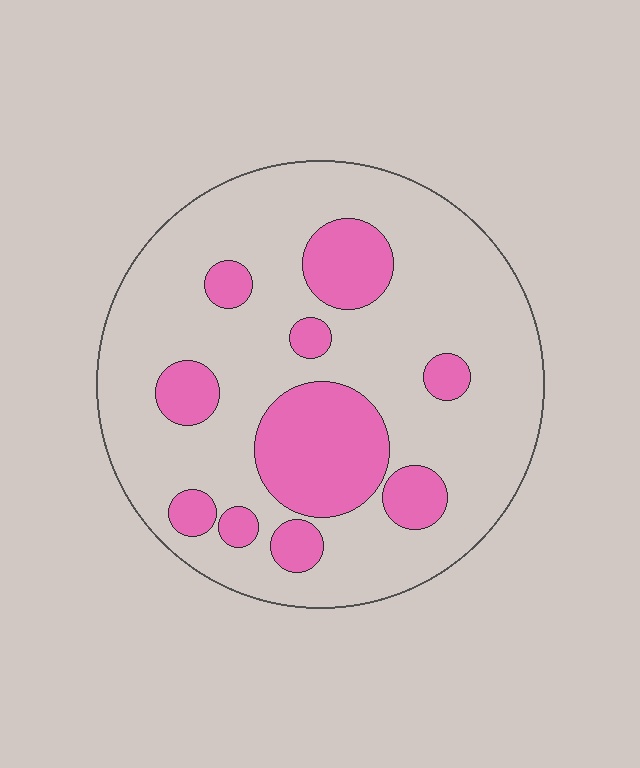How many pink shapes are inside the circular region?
10.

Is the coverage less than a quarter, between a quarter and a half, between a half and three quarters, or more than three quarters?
Less than a quarter.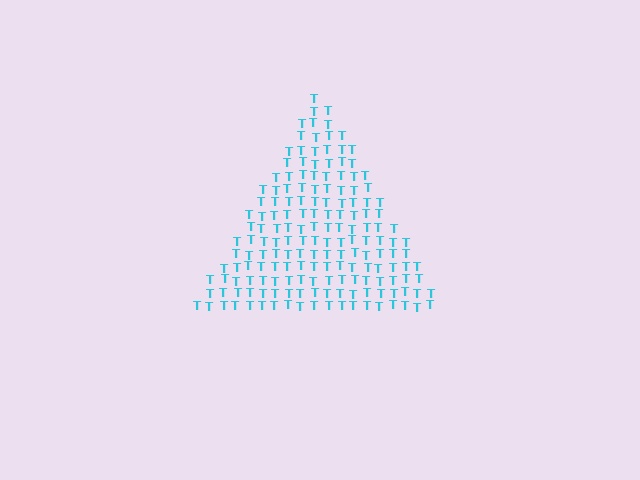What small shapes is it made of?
It is made of small letter T's.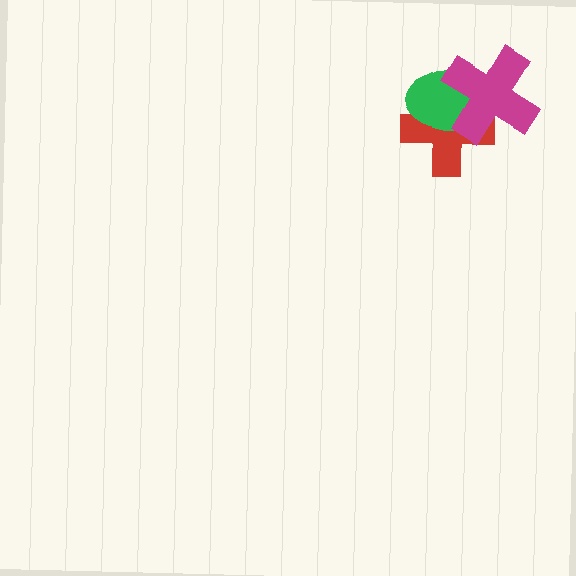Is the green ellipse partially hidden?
Yes, it is partially covered by another shape.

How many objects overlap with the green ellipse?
2 objects overlap with the green ellipse.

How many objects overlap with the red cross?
2 objects overlap with the red cross.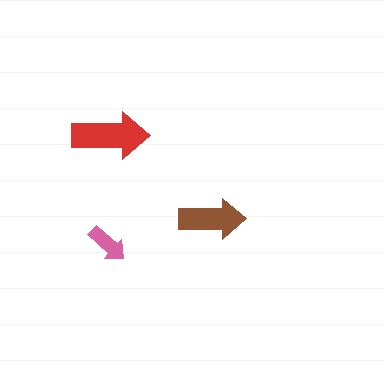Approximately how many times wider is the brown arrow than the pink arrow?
About 1.5 times wider.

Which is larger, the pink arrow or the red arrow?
The red one.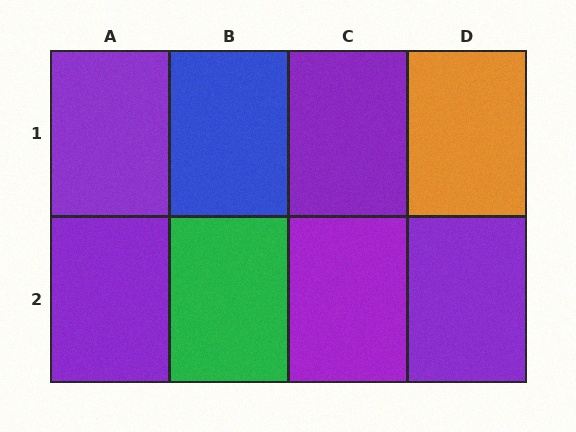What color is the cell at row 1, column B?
Blue.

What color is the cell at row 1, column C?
Purple.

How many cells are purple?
5 cells are purple.